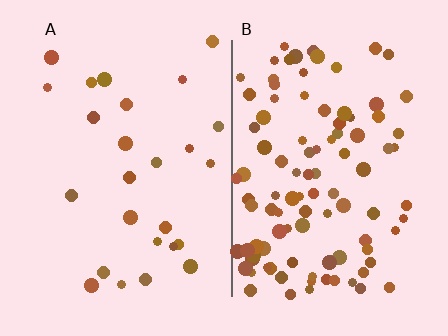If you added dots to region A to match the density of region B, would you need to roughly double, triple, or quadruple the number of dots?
Approximately quadruple.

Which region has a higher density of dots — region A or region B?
B (the right).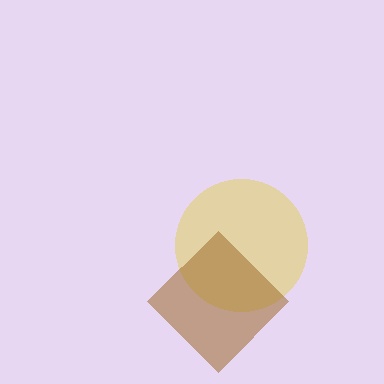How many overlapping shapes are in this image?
There are 2 overlapping shapes in the image.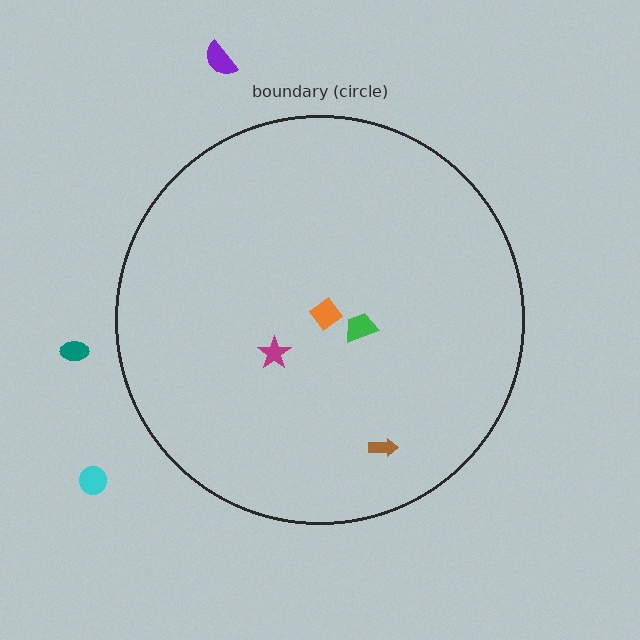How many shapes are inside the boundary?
4 inside, 3 outside.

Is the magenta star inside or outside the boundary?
Inside.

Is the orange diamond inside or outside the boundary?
Inside.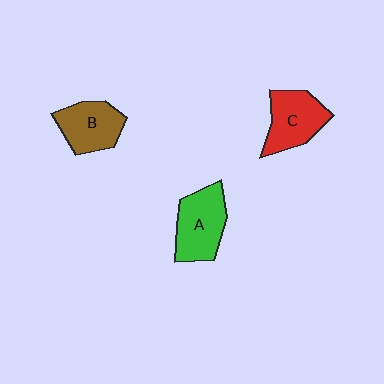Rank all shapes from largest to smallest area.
From largest to smallest: A (green), C (red), B (brown).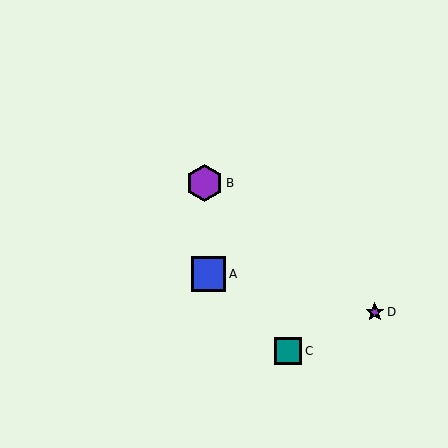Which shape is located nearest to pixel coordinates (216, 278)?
The blue square (labeled A) at (209, 274) is nearest to that location.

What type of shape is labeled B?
Shape B is a purple hexagon.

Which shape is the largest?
The purple hexagon (labeled B) is the largest.